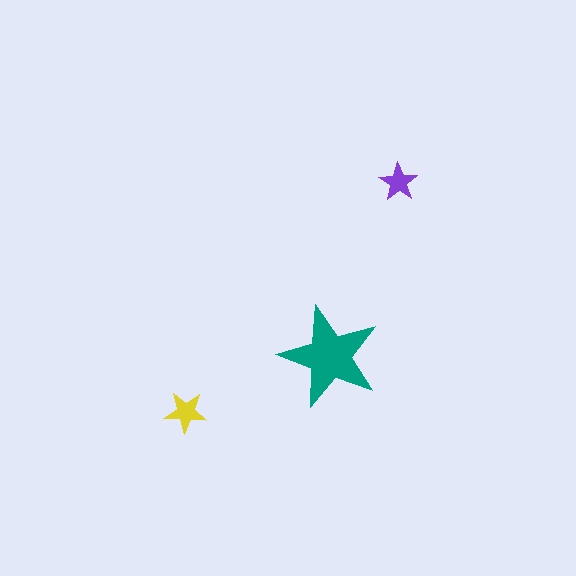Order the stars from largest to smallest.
the teal one, the yellow one, the purple one.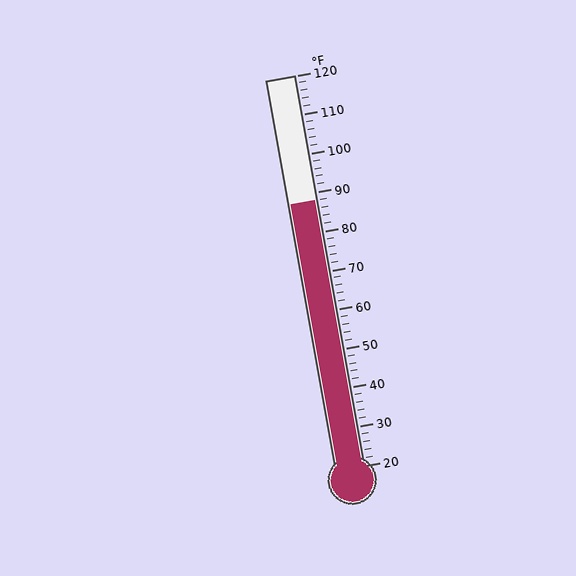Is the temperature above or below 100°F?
The temperature is below 100°F.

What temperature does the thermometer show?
The thermometer shows approximately 88°F.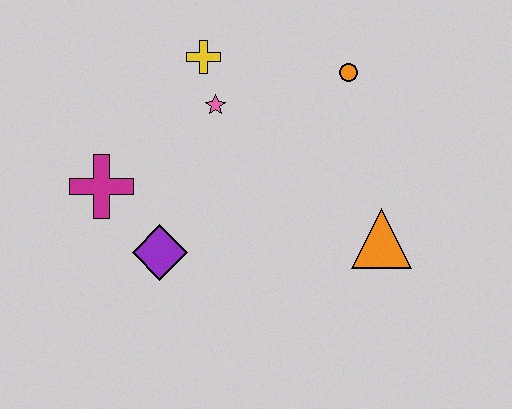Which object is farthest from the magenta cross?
The orange triangle is farthest from the magenta cross.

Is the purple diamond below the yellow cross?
Yes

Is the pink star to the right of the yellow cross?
Yes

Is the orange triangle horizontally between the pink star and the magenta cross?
No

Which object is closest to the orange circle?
The pink star is closest to the orange circle.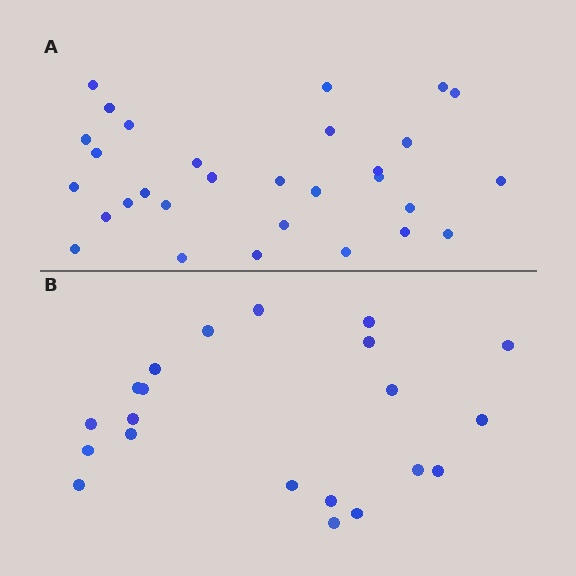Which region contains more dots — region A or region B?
Region A (the top region) has more dots.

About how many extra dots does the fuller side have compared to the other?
Region A has roughly 8 or so more dots than region B.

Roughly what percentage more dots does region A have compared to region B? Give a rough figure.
About 45% more.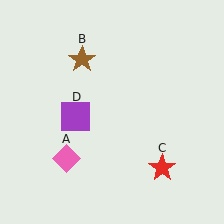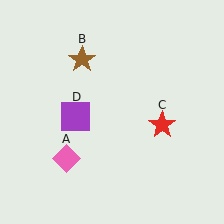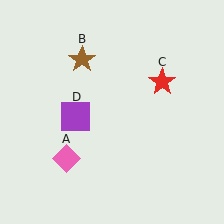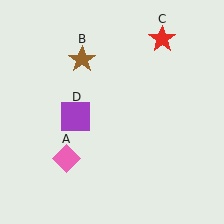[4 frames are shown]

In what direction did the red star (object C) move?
The red star (object C) moved up.